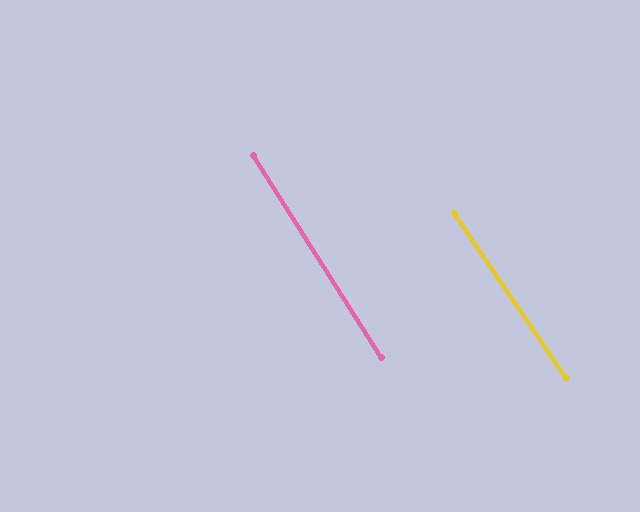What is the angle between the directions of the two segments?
Approximately 2 degrees.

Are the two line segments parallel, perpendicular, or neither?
Parallel — their directions differ by only 1.7°.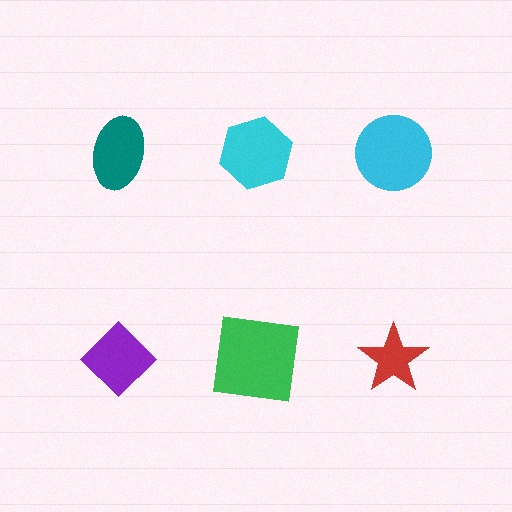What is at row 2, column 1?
A purple diamond.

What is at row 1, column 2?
A cyan hexagon.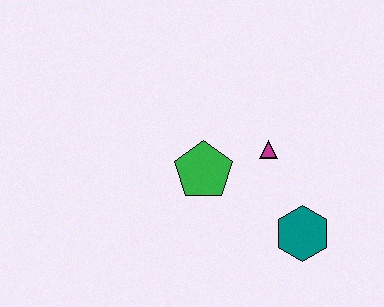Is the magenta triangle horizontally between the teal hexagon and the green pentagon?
Yes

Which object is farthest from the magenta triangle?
The teal hexagon is farthest from the magenta triangle.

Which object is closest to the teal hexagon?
The magenta triangle is closest to the teal hexagon.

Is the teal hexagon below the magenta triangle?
Yes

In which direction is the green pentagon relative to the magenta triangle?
The green pentagon is to the left of the magenta triangle.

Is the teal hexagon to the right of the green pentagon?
Yes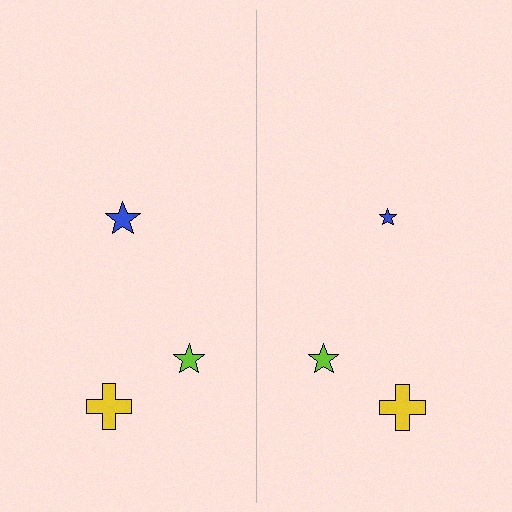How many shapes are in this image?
There are 6 shapes in this image.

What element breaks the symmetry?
The blue star on the right side has a different size than its mirror counterpart.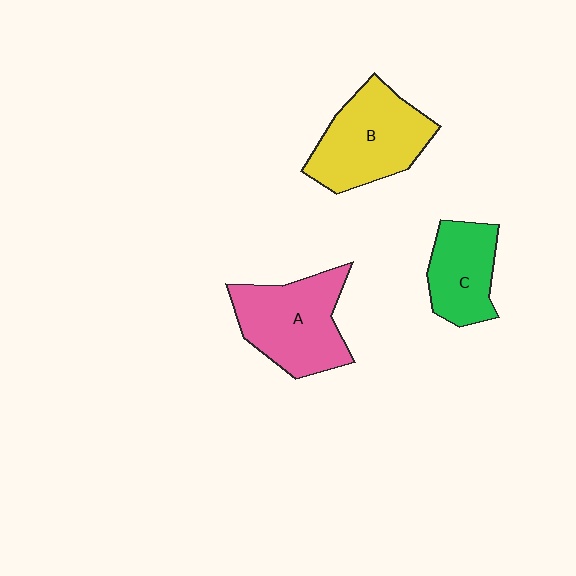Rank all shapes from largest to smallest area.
From largest to smallest: A (pink), B (yellow), C (green).